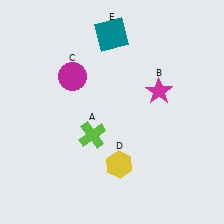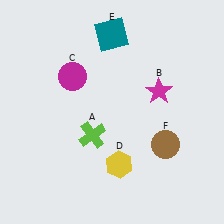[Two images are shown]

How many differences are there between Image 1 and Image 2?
There is 1 difference between the two images.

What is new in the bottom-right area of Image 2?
A brown circle (F) was added in the bottom-right area of Image 2.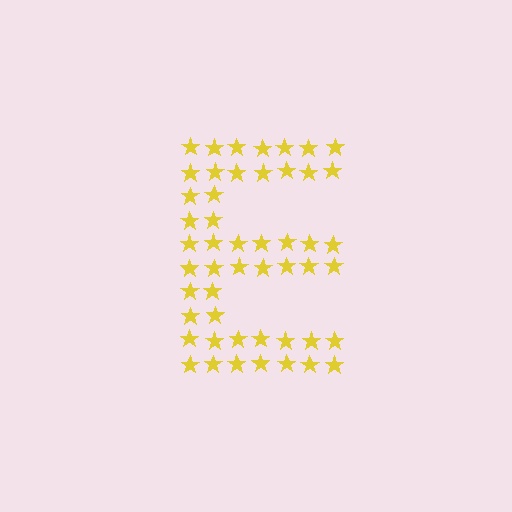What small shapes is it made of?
It is made of small stars.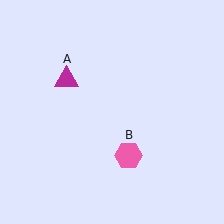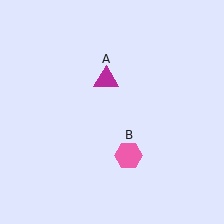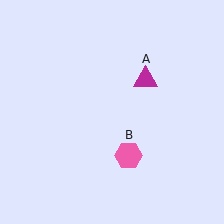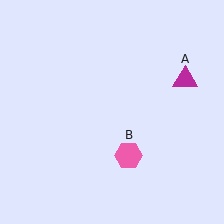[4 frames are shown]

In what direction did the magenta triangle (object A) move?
The magenta triangle (object A) moved right.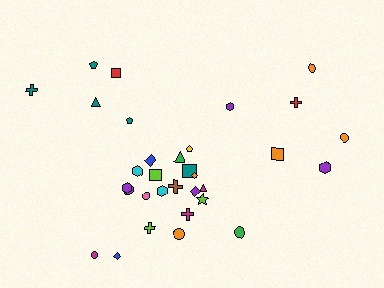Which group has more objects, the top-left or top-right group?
The top-right group.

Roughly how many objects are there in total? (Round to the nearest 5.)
Roughly 30 objects in total.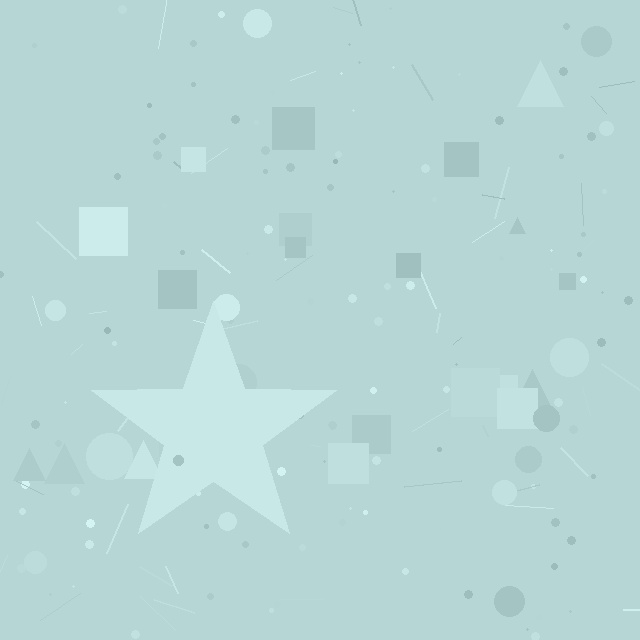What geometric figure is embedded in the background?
A star is embedded in the background.